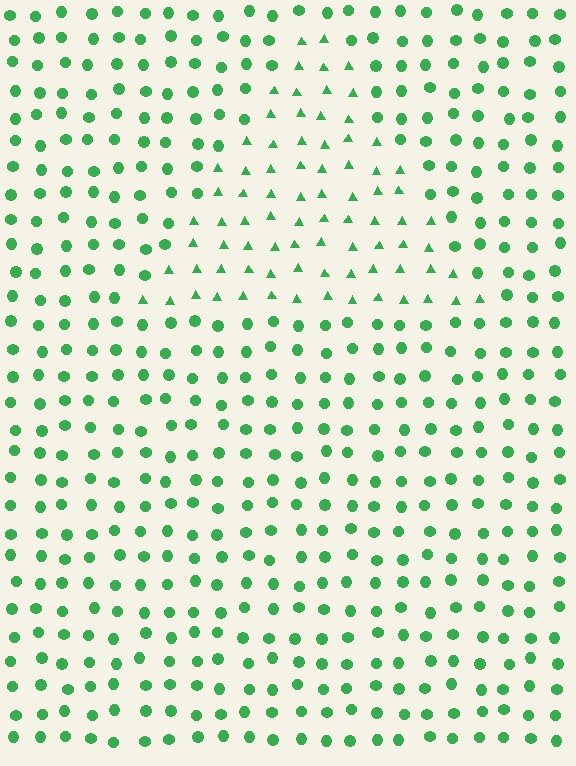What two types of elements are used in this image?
The image uses triangles inside the triangle region and circles outside it.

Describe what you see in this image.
The image is filled with small green elements arranged in a uniform grid. A triangle-shaped region contains triangles, while the surrounding area contains circles. The boundary is defined purely by the change in element shape.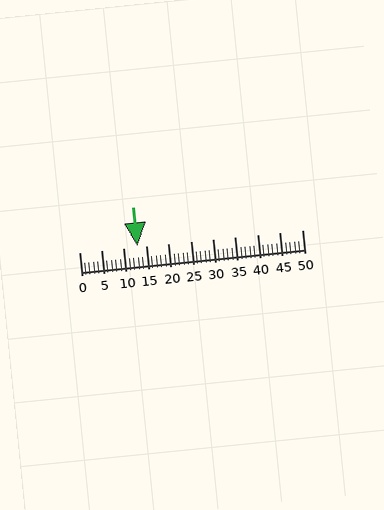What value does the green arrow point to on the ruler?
The green arrow points to approximately 13.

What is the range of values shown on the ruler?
The ruler shows values from 0 to 50.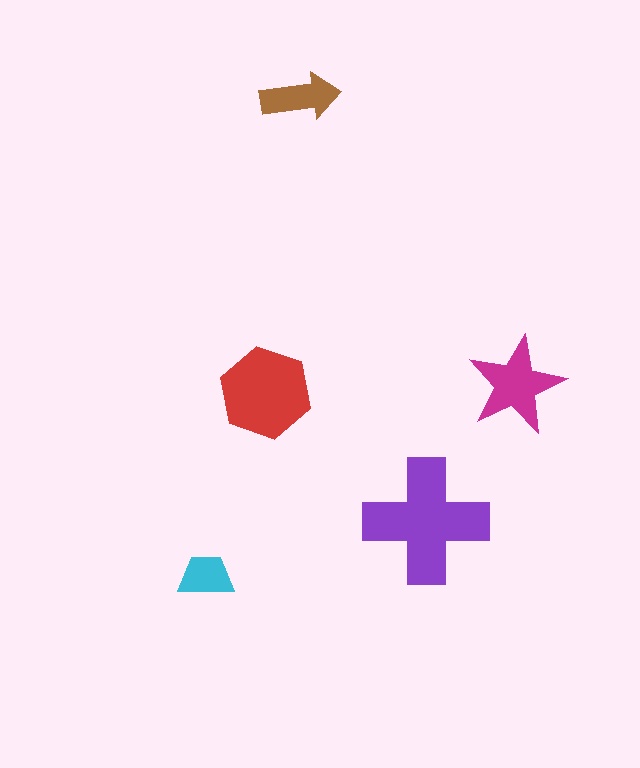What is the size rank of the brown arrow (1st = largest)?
4th.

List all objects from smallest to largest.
The cyan trapezoid, the brown arrow, the magenta star, the red hexagon, the purple cross.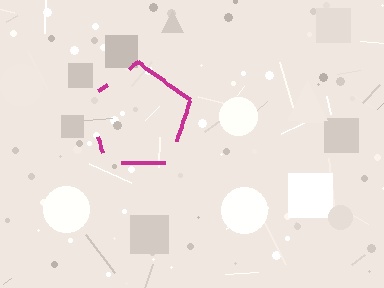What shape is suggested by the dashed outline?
The dashed outline suggests a pentagon.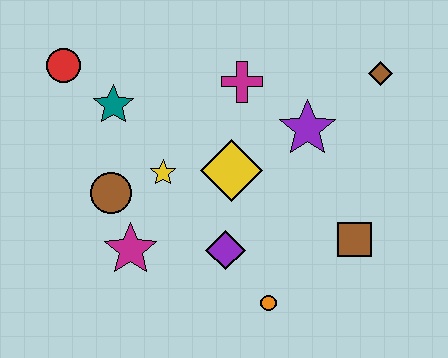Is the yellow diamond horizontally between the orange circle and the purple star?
No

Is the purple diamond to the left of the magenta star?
No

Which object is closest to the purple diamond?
The orange circle is closest to the purple diamond.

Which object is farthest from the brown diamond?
The red circle is farthest from the brown diamond.